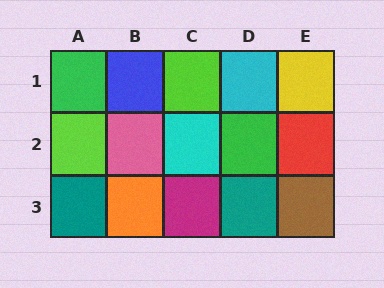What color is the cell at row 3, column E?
Brown.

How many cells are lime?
2 cells are lime.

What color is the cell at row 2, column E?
Red.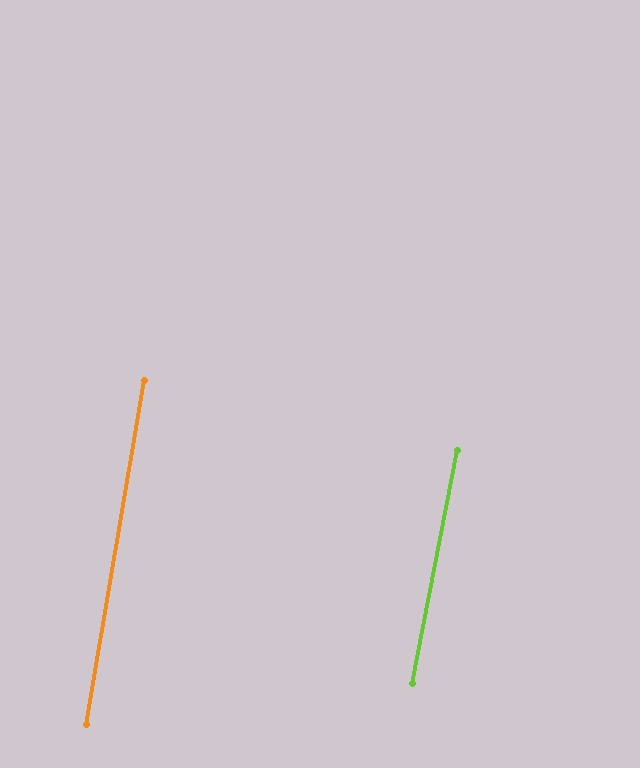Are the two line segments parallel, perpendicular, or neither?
Parallel — their directions differ by only 1.5°.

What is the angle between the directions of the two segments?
Approximately 1 degree.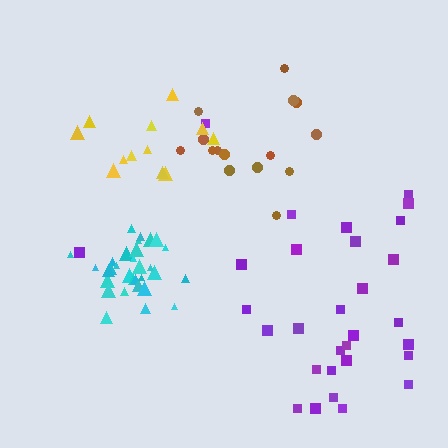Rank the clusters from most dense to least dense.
cyan, yellow, brown, purple.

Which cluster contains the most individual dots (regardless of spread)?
Cyan (31).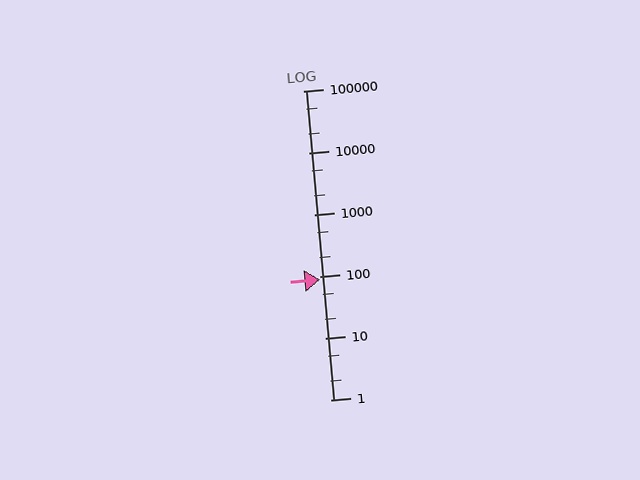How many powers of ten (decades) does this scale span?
The scale spans 5 decades, from 1 to 100000.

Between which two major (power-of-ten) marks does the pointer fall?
The pointer is between 10 and 100.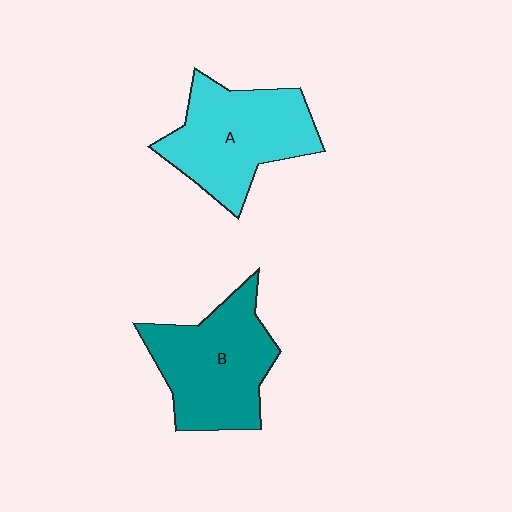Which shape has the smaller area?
Shape B (teal).